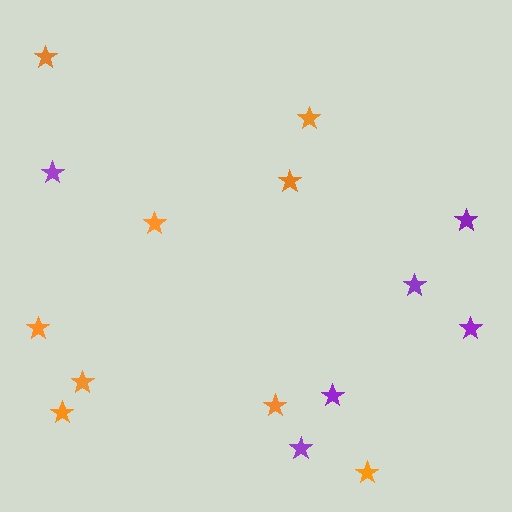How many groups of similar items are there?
There are 2 groups: one group of purple stars (6) and one group of orange stars (9).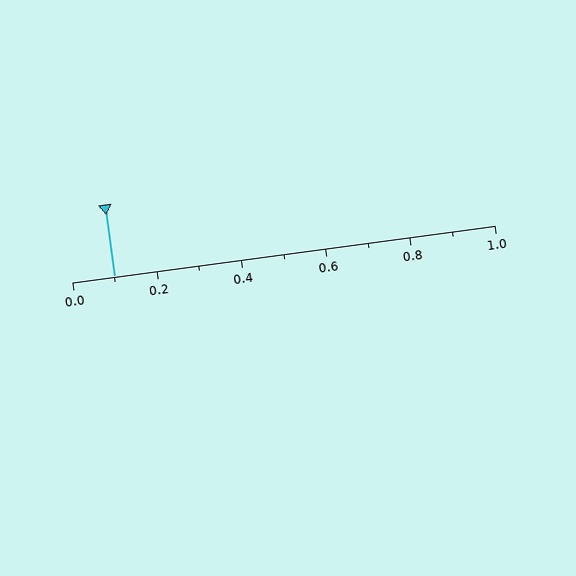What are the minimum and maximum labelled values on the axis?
The axis runs from 0.0 to 1.0.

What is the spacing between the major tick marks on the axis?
The major ticks are spaced 0.2 apart.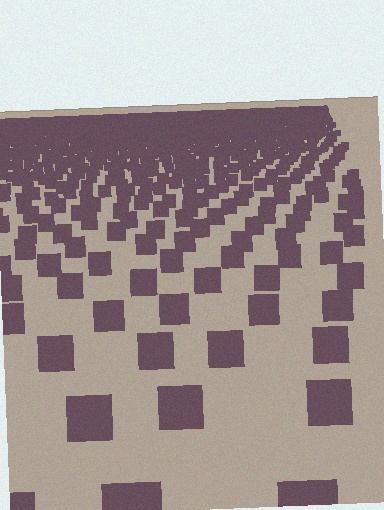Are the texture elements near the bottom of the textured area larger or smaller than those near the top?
Larger. Near the bottom, elements are closer to the viewer and appear at a bigger on-screen size.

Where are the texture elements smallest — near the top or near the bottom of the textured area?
Near the top.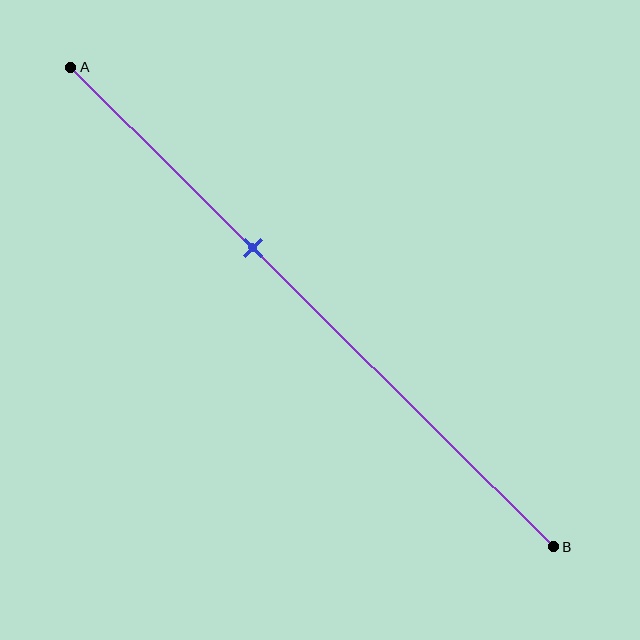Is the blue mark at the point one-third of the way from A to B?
No, the mark is at about 40% from A, not at the 33% one-third point.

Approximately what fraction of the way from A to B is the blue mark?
The blue mark is approximately 40% of the way from A to B.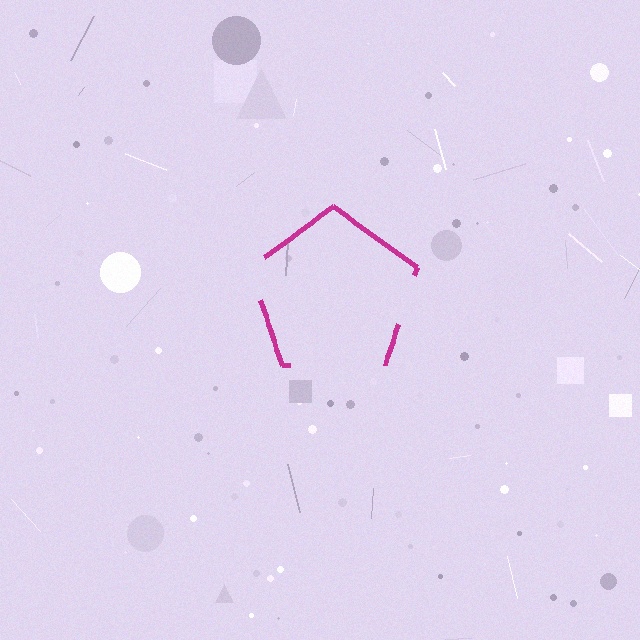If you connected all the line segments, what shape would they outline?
They would outline a pentagon.